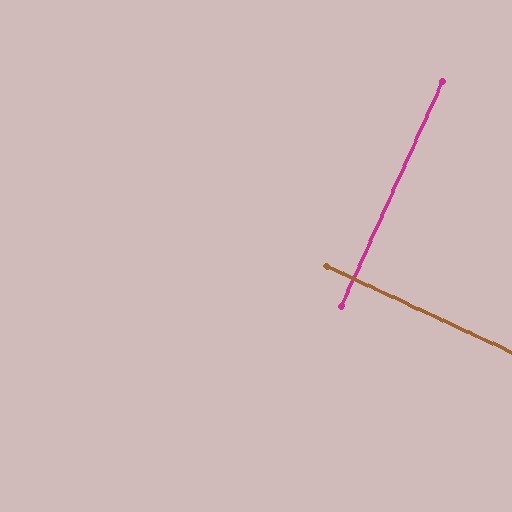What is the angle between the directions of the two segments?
Approximately 89 degrees.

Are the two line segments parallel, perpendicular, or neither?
Perpendicular — they meet at approximately 89°.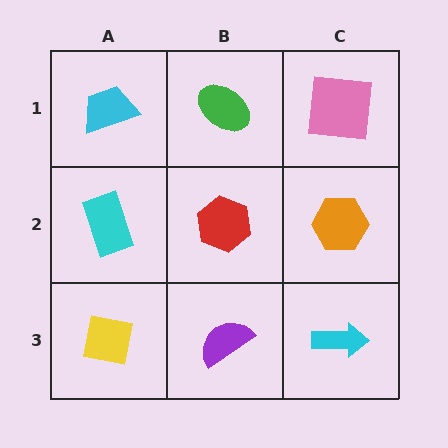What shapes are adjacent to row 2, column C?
A pink square (row 1, column C), a cyan arrow (row 3, column C), a red hexagon (row 2, column B).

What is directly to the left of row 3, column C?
A purple semicircle.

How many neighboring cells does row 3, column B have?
3.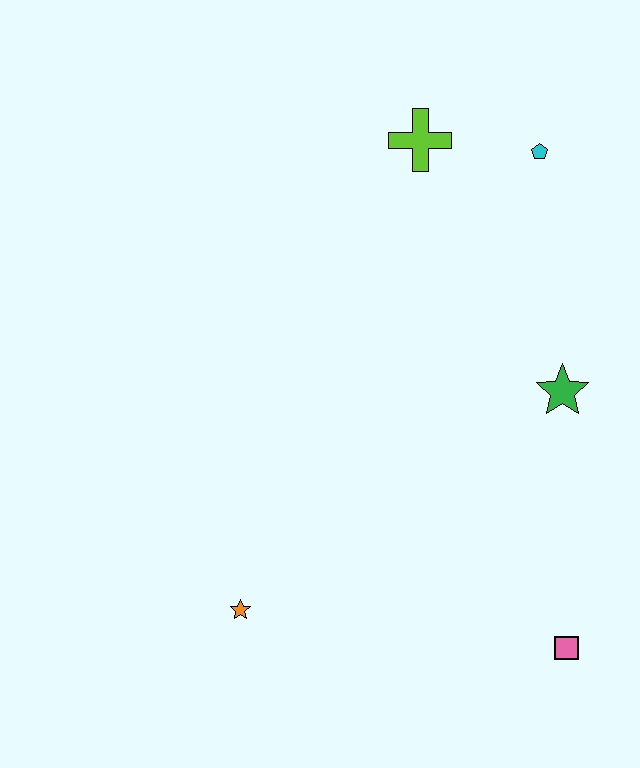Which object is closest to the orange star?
The pink square is closest to the orange star.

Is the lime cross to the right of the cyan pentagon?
No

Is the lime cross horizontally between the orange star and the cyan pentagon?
Yes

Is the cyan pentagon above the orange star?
Yes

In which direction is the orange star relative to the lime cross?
The orange star is below the lime cross.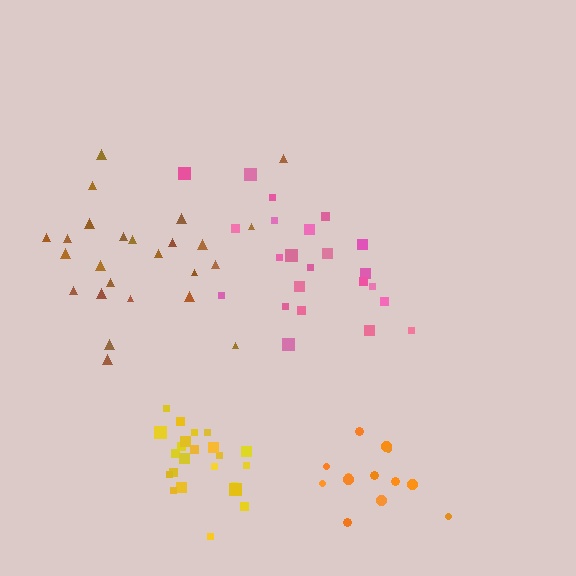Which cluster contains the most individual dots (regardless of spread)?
Brown (25).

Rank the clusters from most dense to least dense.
yellow, orange, pink, brown.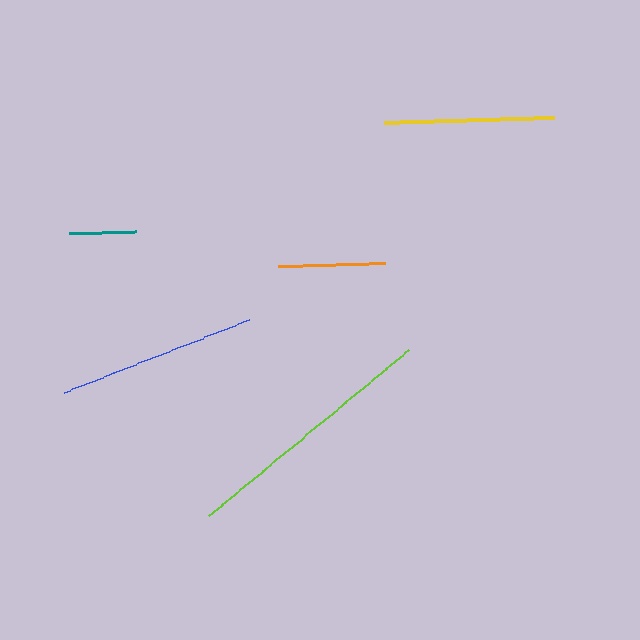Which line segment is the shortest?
The teal line is the shortest at approximately 66 pixels.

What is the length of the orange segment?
The orange segment is approximately 108 pixels long.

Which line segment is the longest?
The lime line is the longest at approximately 261 pixels.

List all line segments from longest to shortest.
From longest to shortest: lime, blue, yellow, orange, teal.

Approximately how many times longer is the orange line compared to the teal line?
The orange line is approximately 1.6 times the length of the teal line.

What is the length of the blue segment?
The blue segment is approximately 198 pixels long.